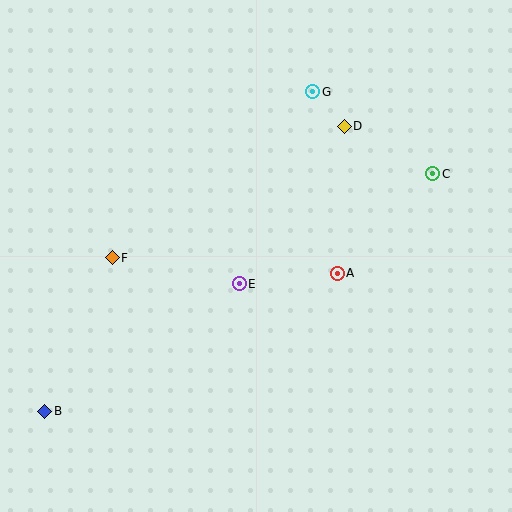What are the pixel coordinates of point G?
Point G is at (313, 92).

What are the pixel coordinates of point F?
Point F is at (112, 258).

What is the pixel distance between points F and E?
The distance between F and E is 130 pixels.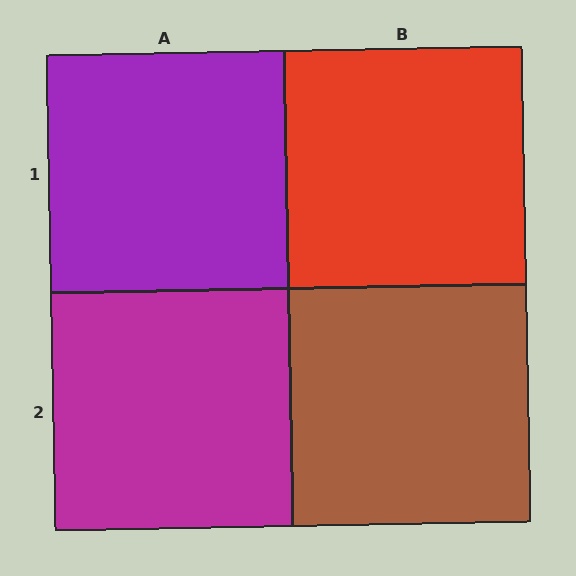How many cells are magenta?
1 cell is magenta.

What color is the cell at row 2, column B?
Brown.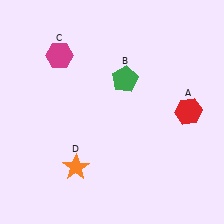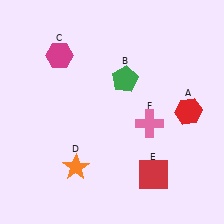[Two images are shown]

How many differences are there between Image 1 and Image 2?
There are 2 differences between the two images.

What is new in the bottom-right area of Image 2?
A pink cross (F) was added in the bottom-right area of Image 2.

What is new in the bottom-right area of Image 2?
A red square (E) was added in the bottom-right area of Image 2.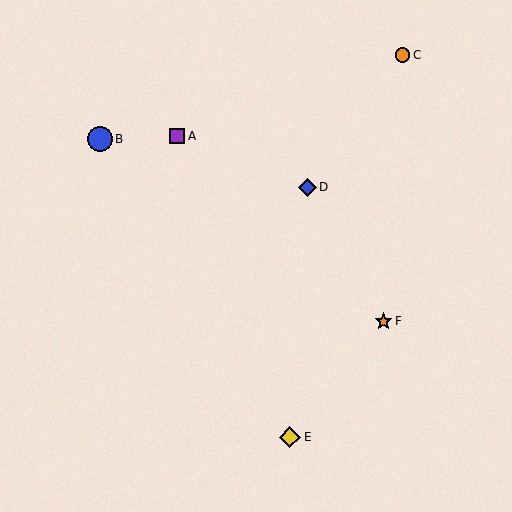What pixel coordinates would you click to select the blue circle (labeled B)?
Click at (100, 139) to select the blue circle B.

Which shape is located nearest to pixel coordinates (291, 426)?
The yellow diamond (labeled E) at (290, 437) is nearest to that location.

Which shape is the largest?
The blue circle (labeled B) is the largest.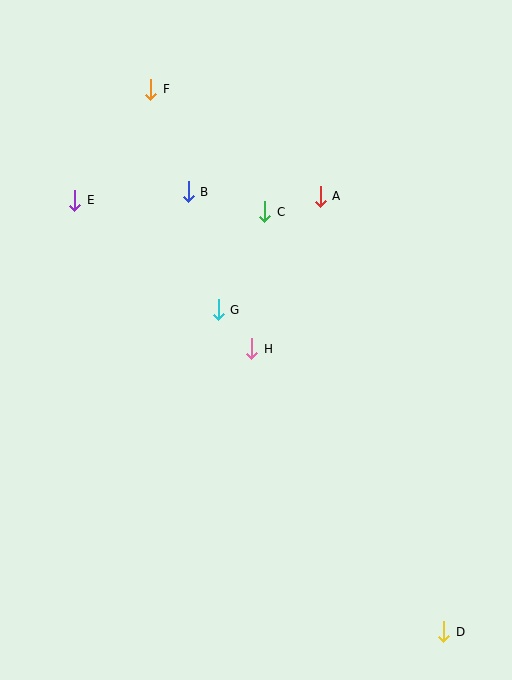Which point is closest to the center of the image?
Point H at (252, 349) is closest to the center.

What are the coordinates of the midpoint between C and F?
The midpoint between C and F is at (208, 150).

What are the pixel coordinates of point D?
Point D is at (444, 632).